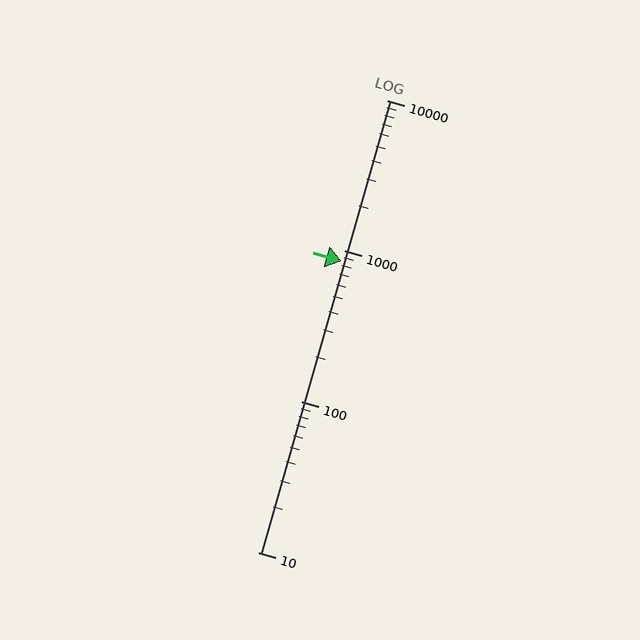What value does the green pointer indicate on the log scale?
The pointer indicates approximately 850.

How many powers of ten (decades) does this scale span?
The scale spans 3 decades, from 10 to 10000.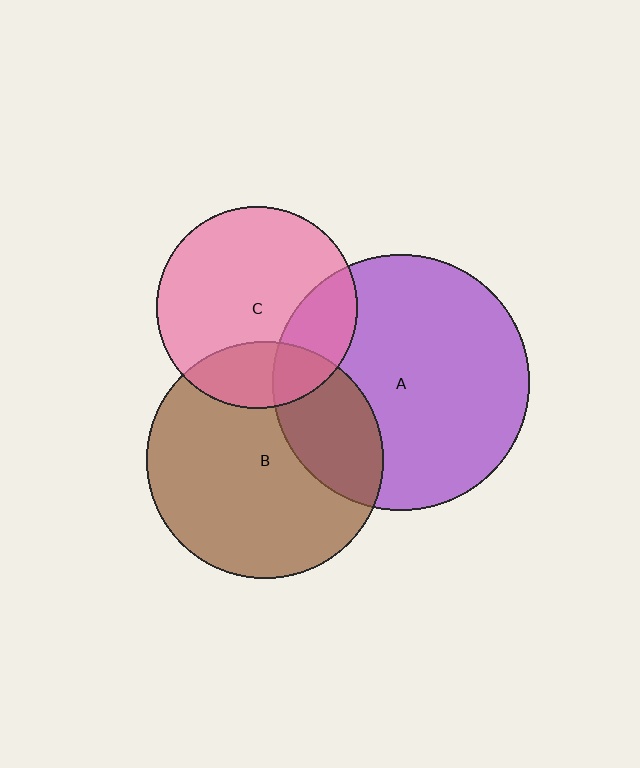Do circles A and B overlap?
Yes.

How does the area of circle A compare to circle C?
Approximately 1.6 times.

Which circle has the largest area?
Circle A (purple).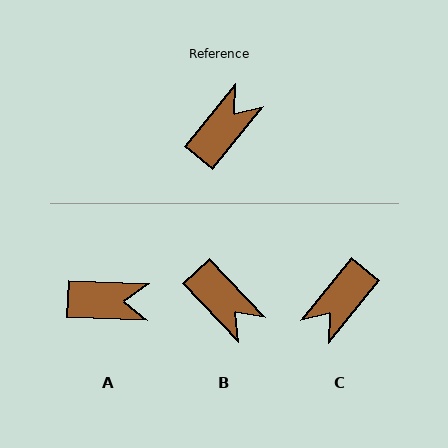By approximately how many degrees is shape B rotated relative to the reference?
Approximately 98 degrees clockwise.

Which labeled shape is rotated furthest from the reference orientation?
C, about 180 degrees away.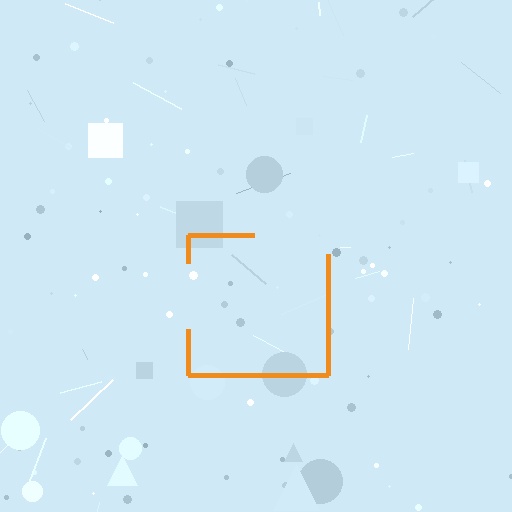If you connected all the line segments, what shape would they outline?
They would outline a square.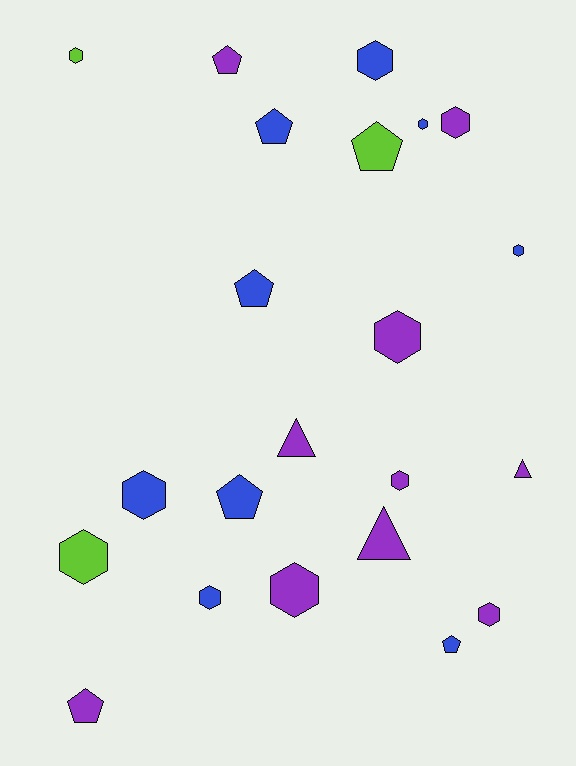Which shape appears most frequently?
Hexagon, with 12 objects.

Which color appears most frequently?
Purple, with 10 objects.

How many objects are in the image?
There are 22 objects.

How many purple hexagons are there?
There are 5 purple hexagons.